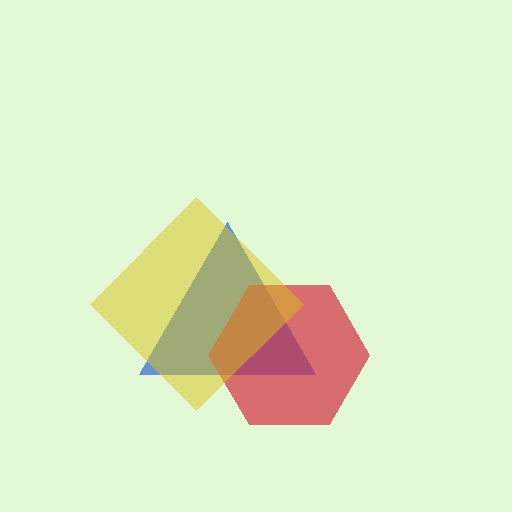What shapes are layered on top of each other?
The layered shapes are: a blue triangle, a red hexagon, a yellow diamond.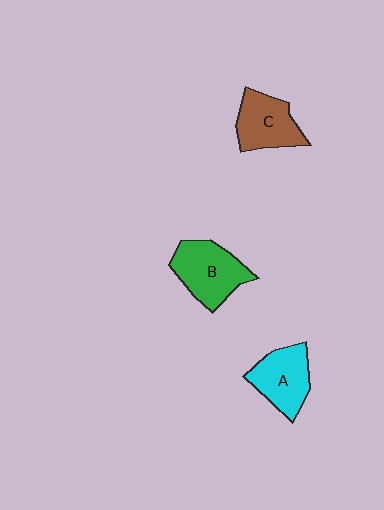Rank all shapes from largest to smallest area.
From largest to smallest: B (green), A (cyan), C (brown).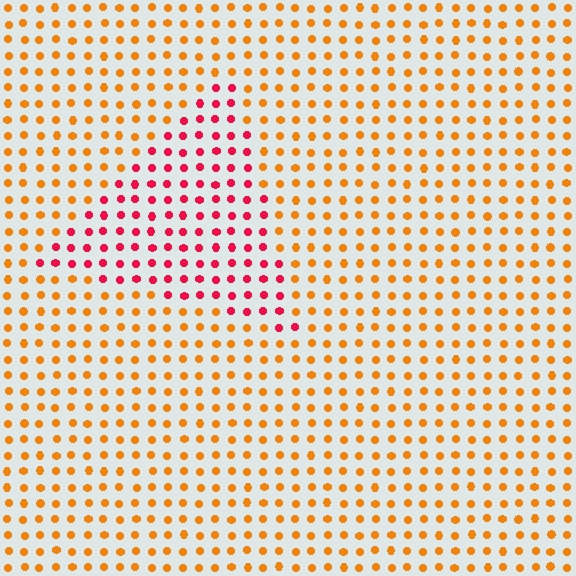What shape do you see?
I see a triangle.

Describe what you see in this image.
The image is filled with small orange elements in a uniform arrangement. A triangle-shaped region is visible where the elements are tinted to a slightly different hue, forming a subtle color boundary.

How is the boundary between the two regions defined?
The boundary is defined purely by a slight shift in hue (about 47 degrees). Spacing, size, and orientation are identical on both sides.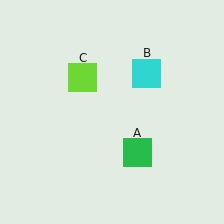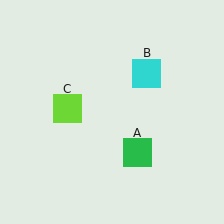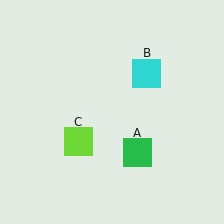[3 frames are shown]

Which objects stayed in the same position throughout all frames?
Green square (object A) and cyan square (object B) remained stationary.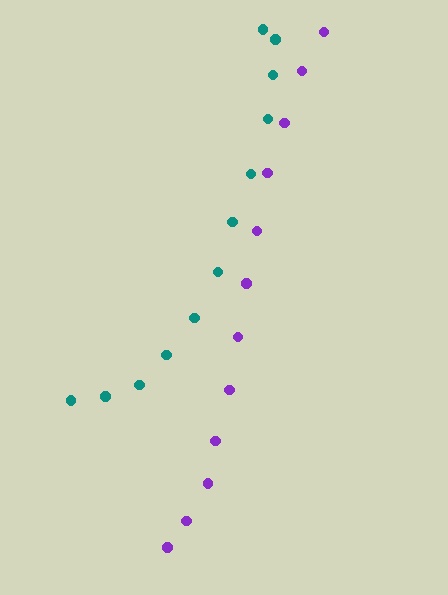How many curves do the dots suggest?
There are 2 distinct paths.